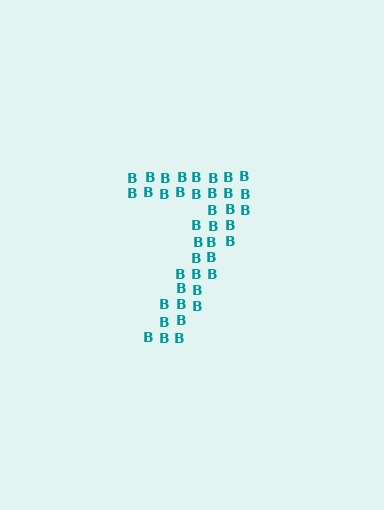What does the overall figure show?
The overall figure shows the digit 7.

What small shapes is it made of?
It is made of small letter B's.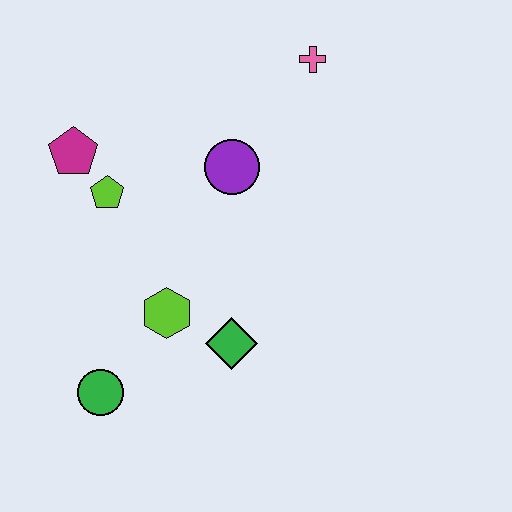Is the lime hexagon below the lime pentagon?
Yes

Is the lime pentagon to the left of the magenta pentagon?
No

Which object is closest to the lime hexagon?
The green diamond is closest to the lime hexagon.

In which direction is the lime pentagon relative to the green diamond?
The lime pentagon is above the green diamond.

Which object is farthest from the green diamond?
The pink cross is farthest from the green diamond.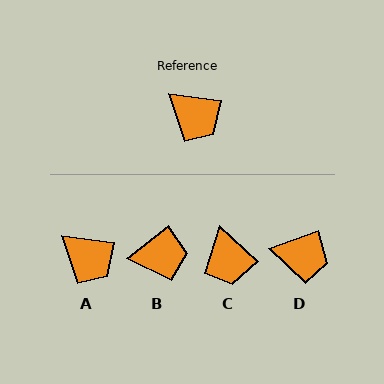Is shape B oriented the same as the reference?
No, it is off by about 46 degrees.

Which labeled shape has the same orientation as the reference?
A.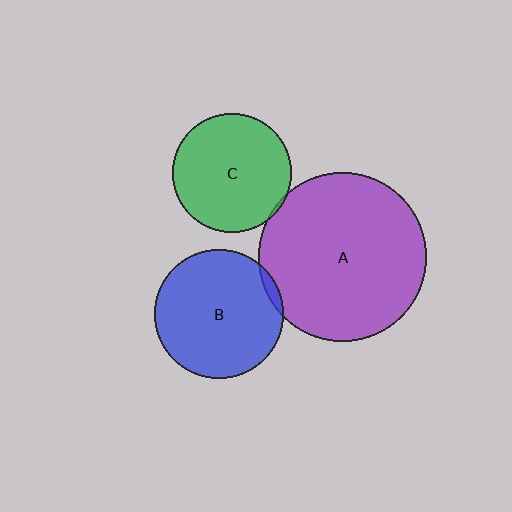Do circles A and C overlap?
Yes.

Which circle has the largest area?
Circle A (purple).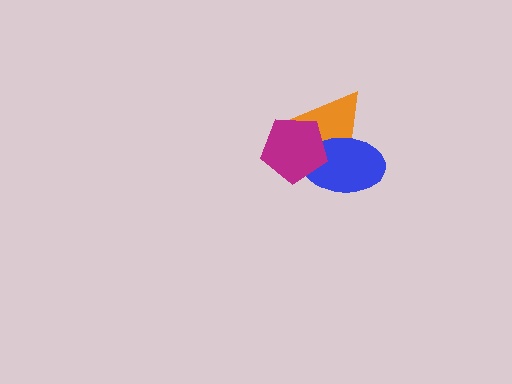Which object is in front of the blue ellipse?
The magenta pentagon is in front of the blue ellipse.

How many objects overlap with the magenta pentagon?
2 objects overlap with the magenta pentagon.